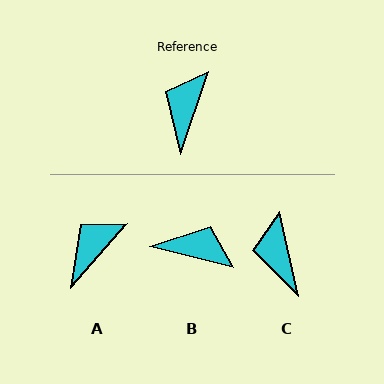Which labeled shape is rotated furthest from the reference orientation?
B, about 85 degrees away.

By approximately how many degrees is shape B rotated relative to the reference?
Approximately 85 degrees clockwise.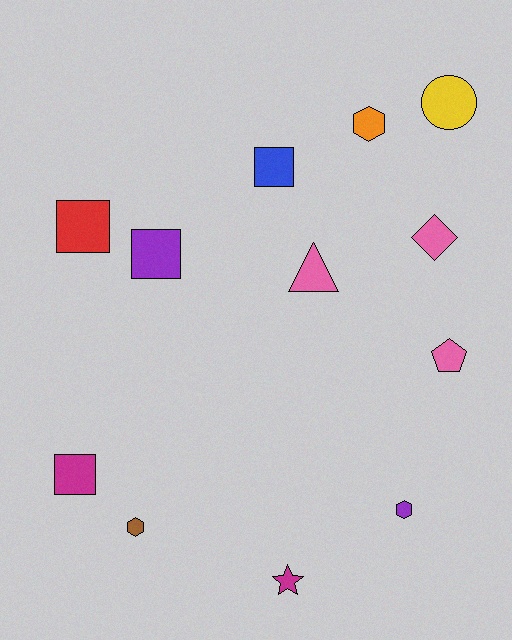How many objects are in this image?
There are 12 objects.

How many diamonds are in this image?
There is 1 diamond.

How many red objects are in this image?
There is 1 red object.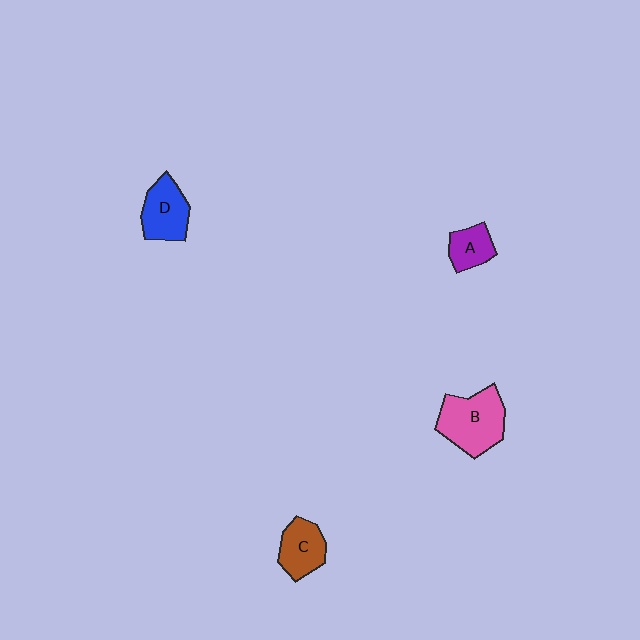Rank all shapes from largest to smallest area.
From largest to smallest: B (pink), D (blue), C (brown), A (purple).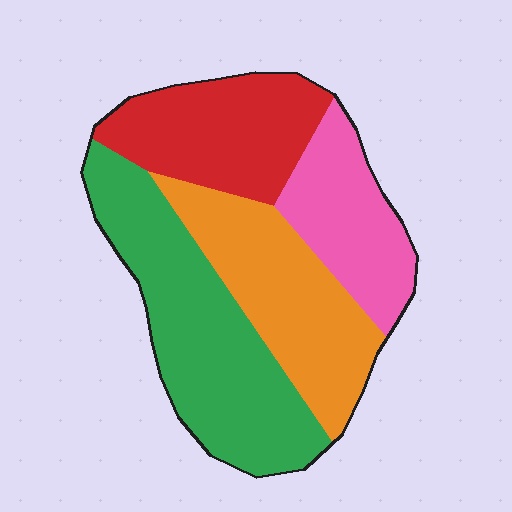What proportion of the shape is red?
Red takes up about one fifth (1/5) of the shape.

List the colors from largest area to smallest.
From largest to smallest: green, orange, red, pink.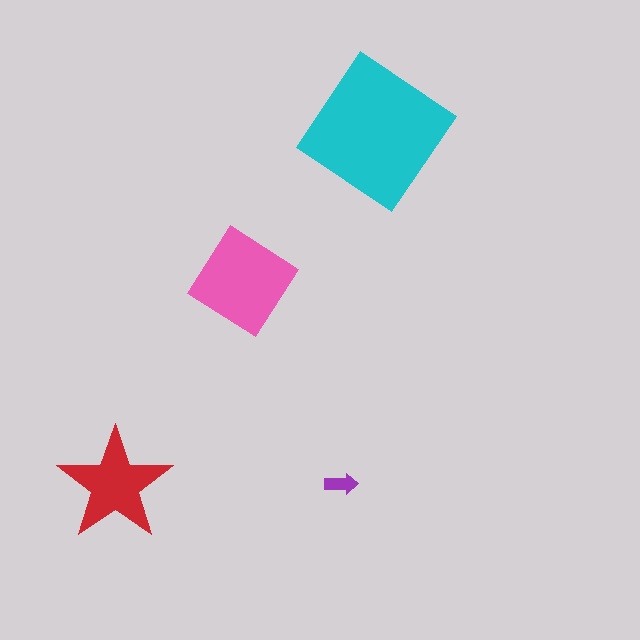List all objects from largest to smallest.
The cyan diamond, the pink diamond, the red star, the purple arrow.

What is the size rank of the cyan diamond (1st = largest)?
1st.